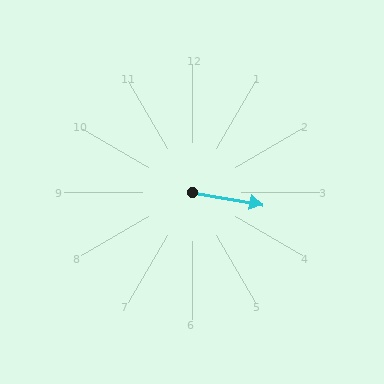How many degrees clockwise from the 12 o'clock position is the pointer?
Approximately 100 degrees.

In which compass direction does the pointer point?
East.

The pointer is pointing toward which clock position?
Roughly 3 o'clock.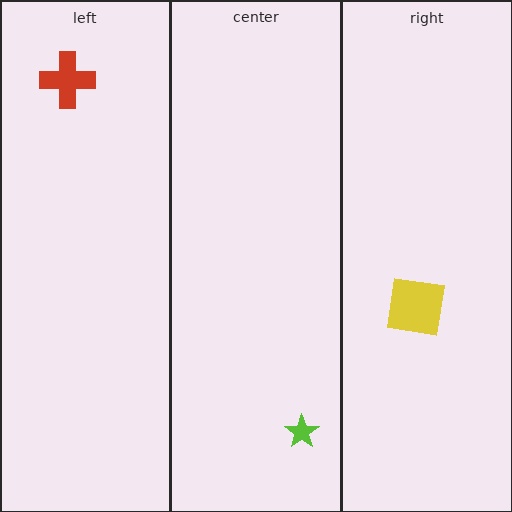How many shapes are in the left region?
1.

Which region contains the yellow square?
The right region.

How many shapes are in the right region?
1.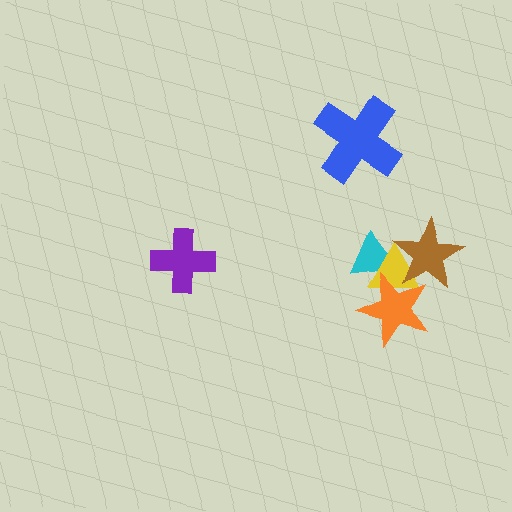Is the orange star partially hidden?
Yes, it is partially covered by another shape.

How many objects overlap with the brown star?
3 objects overlap with the brown star.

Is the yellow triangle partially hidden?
Yes, it is partially covered by another shape.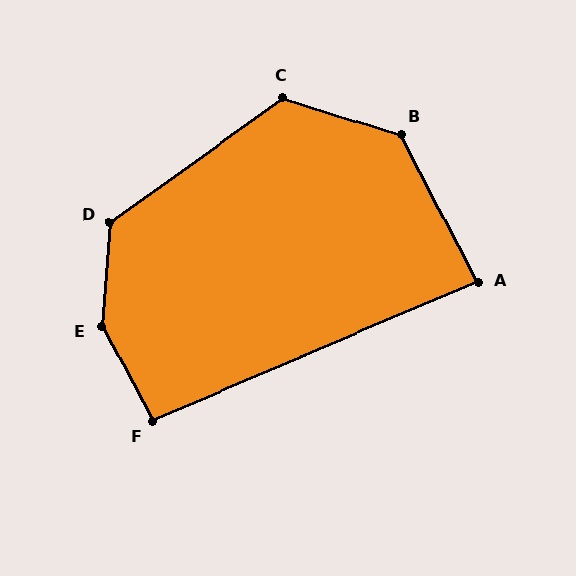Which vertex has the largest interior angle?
E, at approximately 148 degrees.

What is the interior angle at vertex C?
Approximately 127 degrees (obtuse).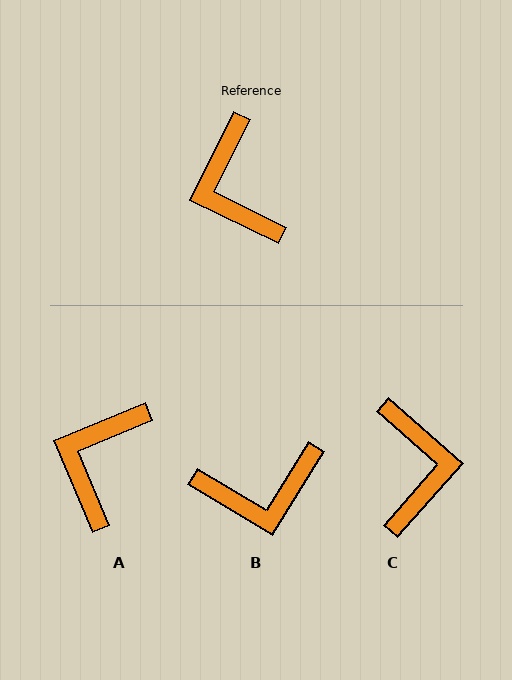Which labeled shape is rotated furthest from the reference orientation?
C, about 165 degrees away.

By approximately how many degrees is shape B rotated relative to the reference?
Approximately 85 degrees counter-clockwise.